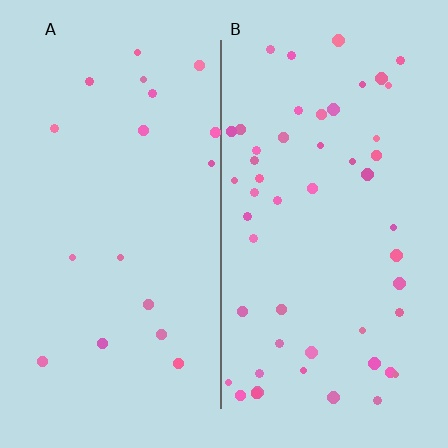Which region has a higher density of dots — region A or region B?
B (the right).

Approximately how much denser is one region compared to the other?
Approximately 2.8× — region B over region A.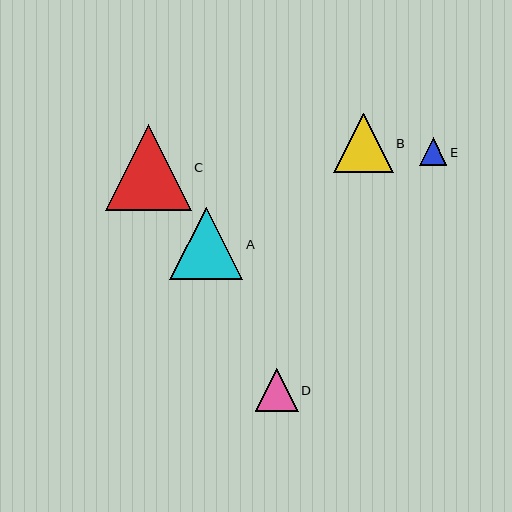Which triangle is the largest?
Triangle C is the largest with a size of approximately 86 pixels.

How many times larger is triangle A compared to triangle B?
Triangle A is approximately 1.2 times the size of triangle B.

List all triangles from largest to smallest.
From largest to smallest: C, A, B, D, E.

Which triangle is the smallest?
Triangle E is the smallest with a size of approximately 27 pixels.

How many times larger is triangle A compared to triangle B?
Triangle A is approximately 1.2 times the size of triangle B.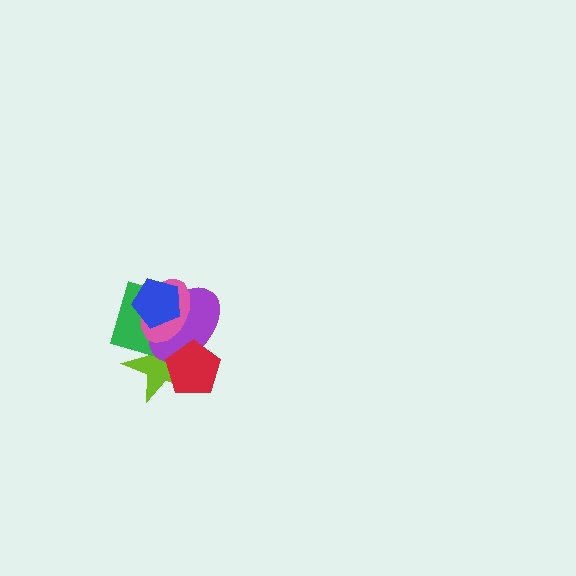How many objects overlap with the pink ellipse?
4 objects overlap with the pink ellipse.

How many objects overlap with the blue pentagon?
3 objects overlap with the blue pentagon.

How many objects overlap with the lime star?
4 objects overlap with the lime star.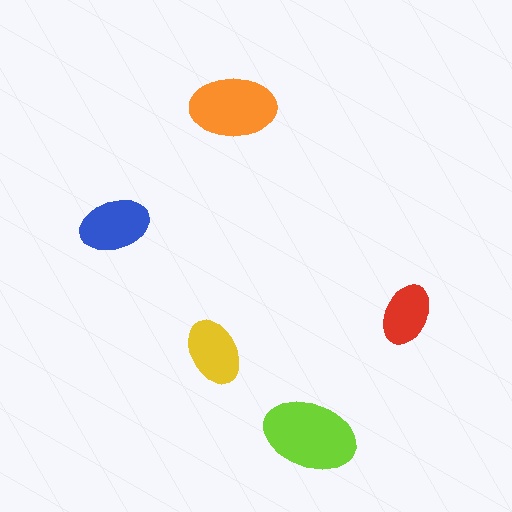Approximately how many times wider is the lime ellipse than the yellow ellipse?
About 1.5 times wider.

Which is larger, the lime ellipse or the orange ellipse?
The lime one.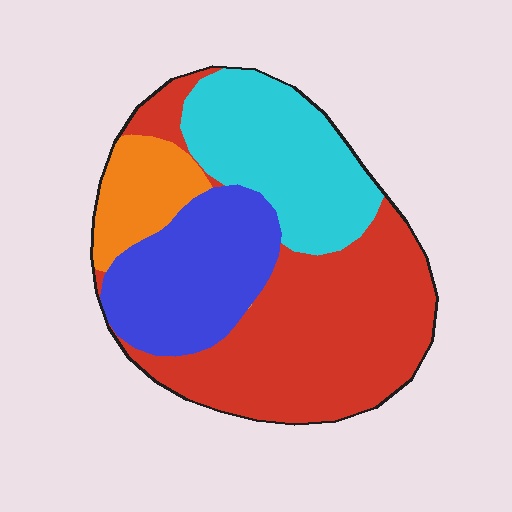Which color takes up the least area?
Orange, at roughly 10%.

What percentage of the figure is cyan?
Cyan takes up about one quarter (1/4) of the figure.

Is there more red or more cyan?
Red.